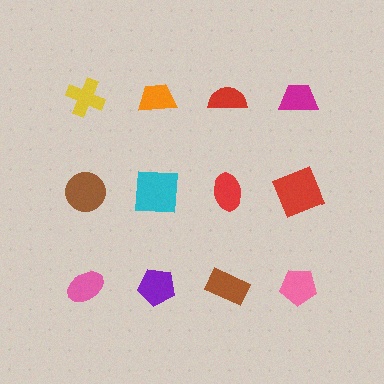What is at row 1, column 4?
A magenta trapezoid.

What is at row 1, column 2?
An orange trapezoid.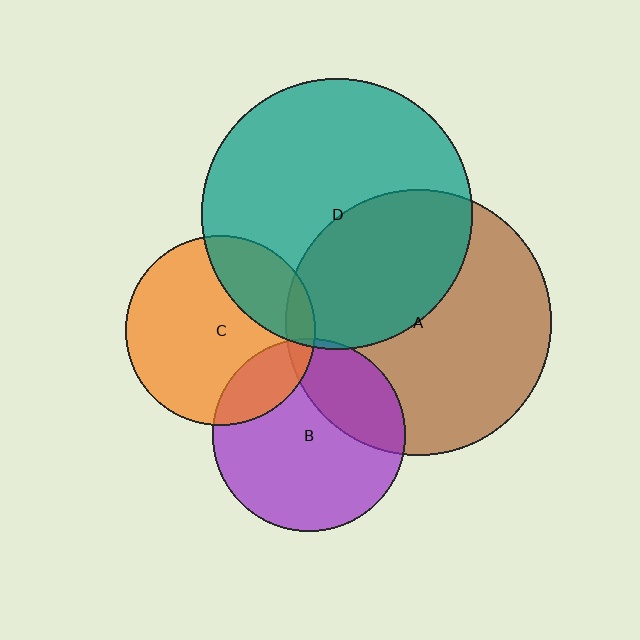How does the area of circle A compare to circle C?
Approximately 2.0 times.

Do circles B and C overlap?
Yes.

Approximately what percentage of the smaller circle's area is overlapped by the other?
Approximately 20%.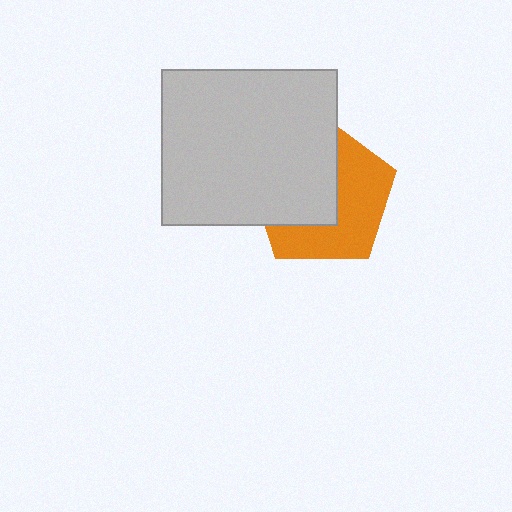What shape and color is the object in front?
The object in front is a light gray rectangle.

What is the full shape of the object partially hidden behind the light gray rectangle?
The partially hidden object is an orange pentagon.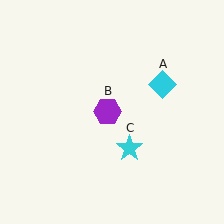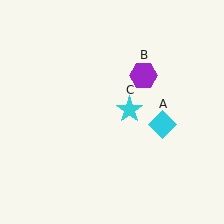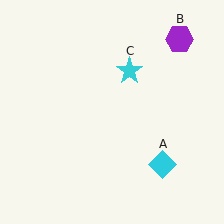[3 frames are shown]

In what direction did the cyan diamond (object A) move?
The cyan diamond (object A) moved down.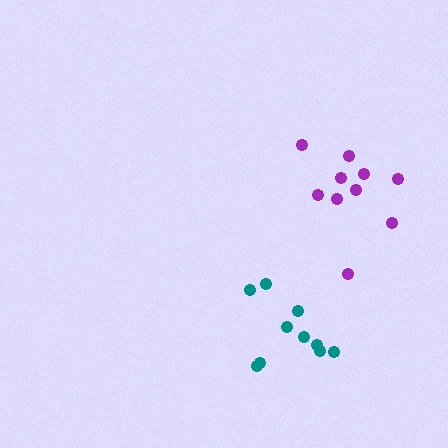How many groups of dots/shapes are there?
There are 2 groups.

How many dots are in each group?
Group 1: 10 dots, Group 2: 10 dots (20 total).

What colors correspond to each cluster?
The clusters are colored: teal, purple.